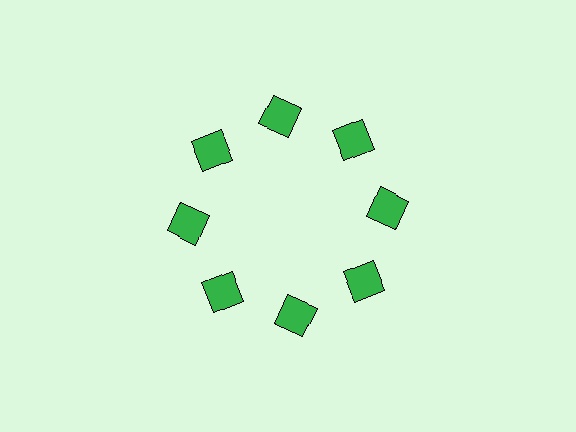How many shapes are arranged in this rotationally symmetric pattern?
There are 8 shapes, arranged in 8 groups of 1.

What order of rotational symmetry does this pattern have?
This pattern has 8-fold rotational symmetry.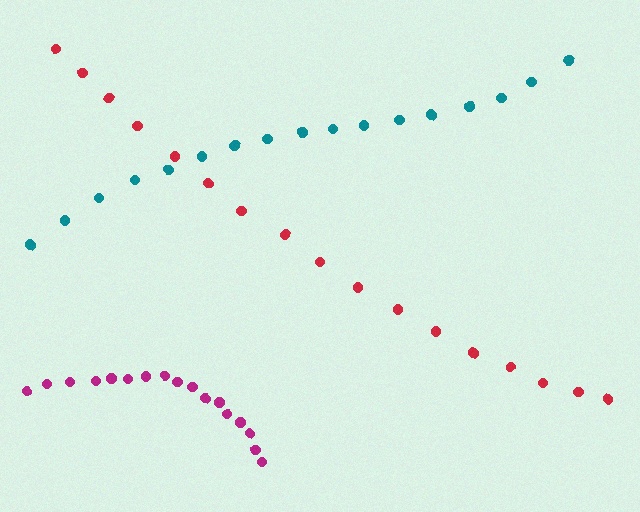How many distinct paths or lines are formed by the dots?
There are 3 distinct paths.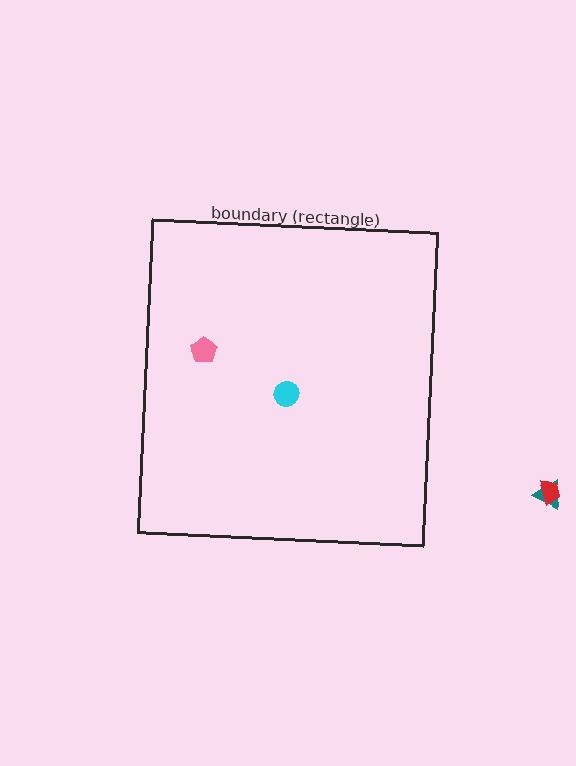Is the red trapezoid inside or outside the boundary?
Outside.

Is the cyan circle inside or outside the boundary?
Inside.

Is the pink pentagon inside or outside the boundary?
Inside.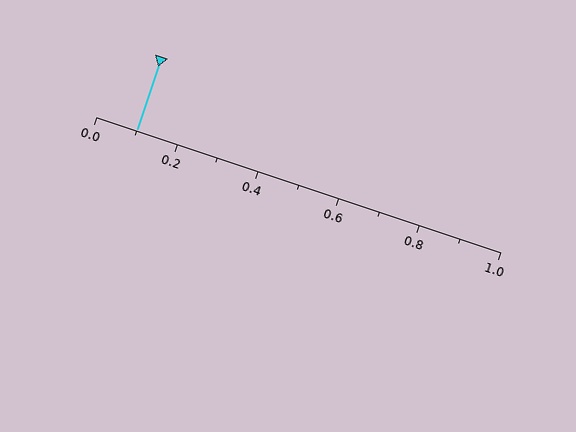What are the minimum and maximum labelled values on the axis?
The axis runs from 0.0 to 1.0.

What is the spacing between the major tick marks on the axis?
The major ticks are spaced 0.2 apart.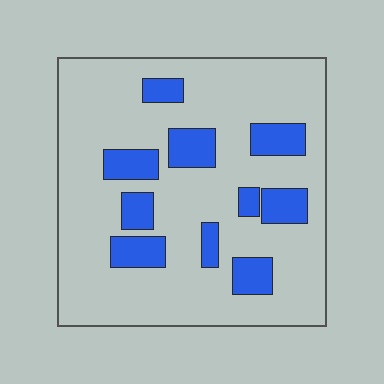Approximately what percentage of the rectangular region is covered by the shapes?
Approximately 20%.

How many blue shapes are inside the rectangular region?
10.